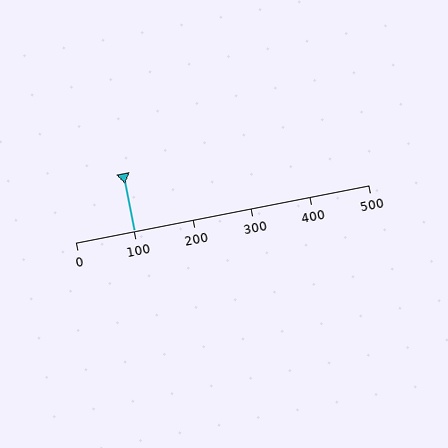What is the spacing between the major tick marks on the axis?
The major ticks are spaced 100 apart.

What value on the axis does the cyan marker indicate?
The marker indicates approximately 100.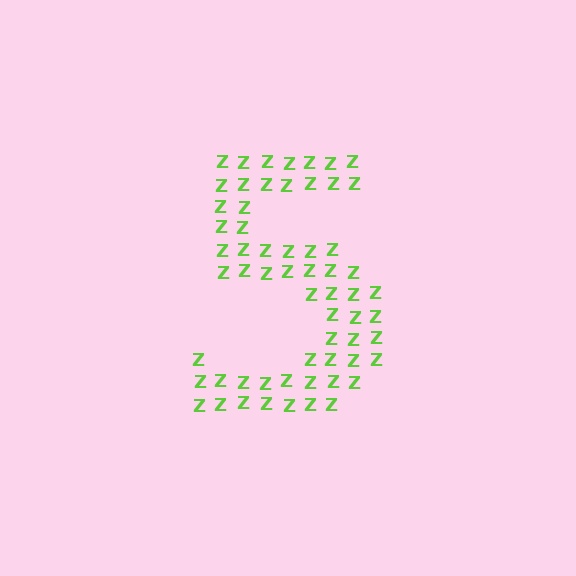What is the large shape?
The large shape is the digit 5.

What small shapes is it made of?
It is made of small letter Z's.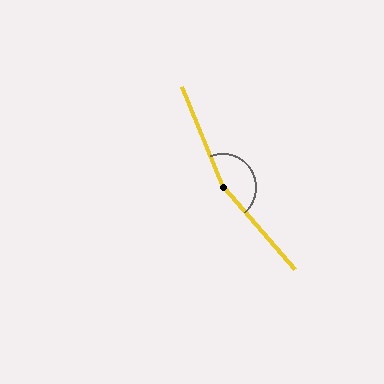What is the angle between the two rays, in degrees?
Approximately 161 degrees.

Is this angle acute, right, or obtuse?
It is obtuse.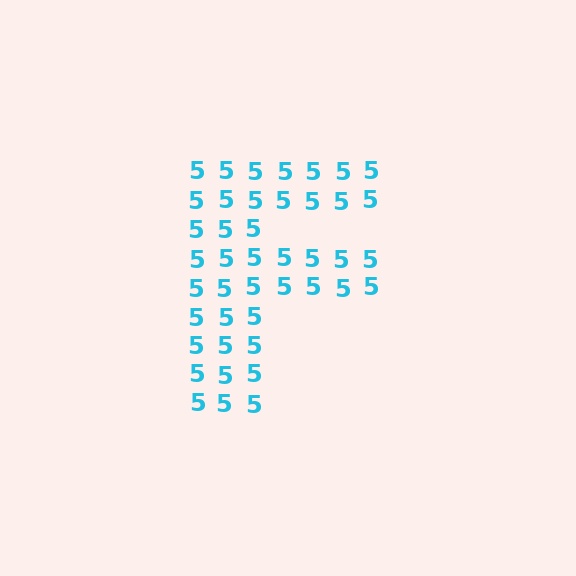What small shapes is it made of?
It is made of small digit 5's.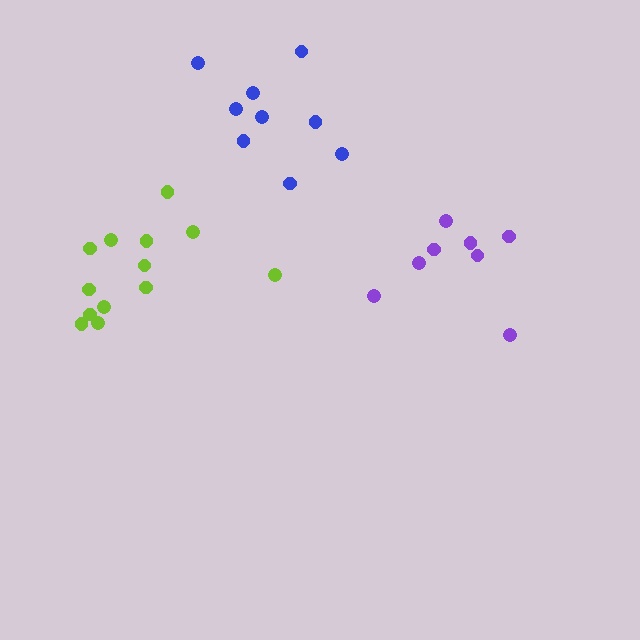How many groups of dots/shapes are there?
There are 3 groups.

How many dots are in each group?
Group 1: 8 dots, Group 2: 13 dots, Group 3: 9 dots (30 total).